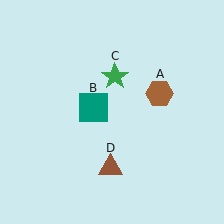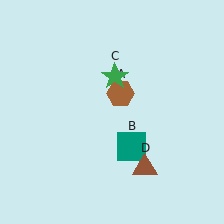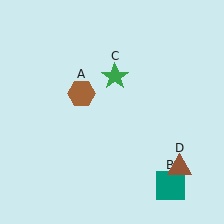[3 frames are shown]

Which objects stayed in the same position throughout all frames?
Green star (object C) remained stationary.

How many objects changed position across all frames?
3 objects changed position: brown hexagon (object A), teal square (object B), brown triangle (object D).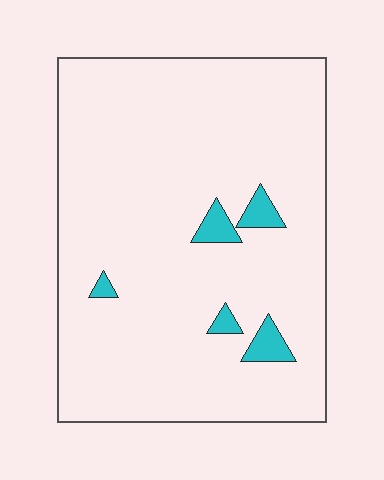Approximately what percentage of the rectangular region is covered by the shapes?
Approximately 5%.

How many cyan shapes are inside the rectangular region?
5.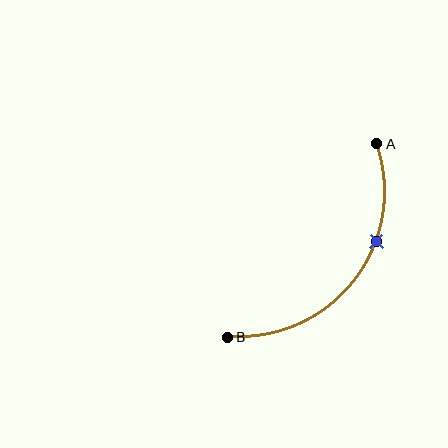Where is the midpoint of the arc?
The arc midpoint is the point on the curve farthest from the straight line joining A and B. It sits below and to the right of that line.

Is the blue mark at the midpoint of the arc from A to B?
No. The blue mark lies on the arc but is closer to endpoint A. The arc midpoint would be at the point on the curve equidistant along the arc from both A and B.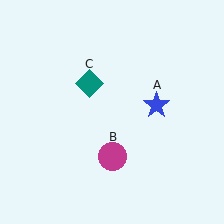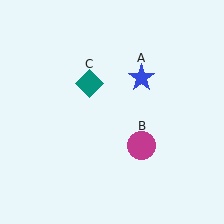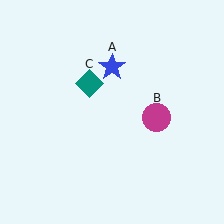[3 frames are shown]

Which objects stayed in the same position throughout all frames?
Teal diamond (object C) remained stationary.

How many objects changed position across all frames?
2 objects changed position: blue star (object A), magenta circle (object B).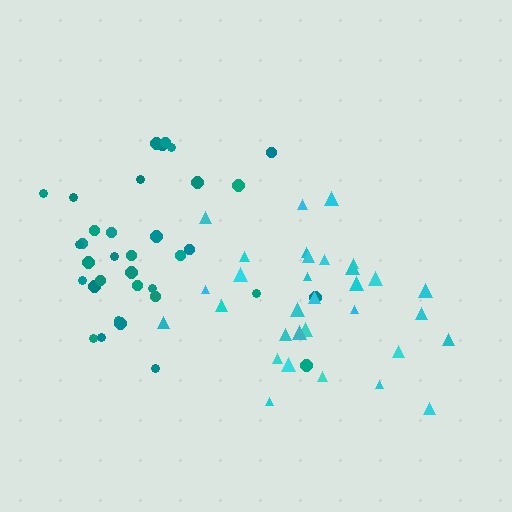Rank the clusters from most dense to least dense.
cyan, teal.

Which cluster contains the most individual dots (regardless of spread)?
Teal (35).